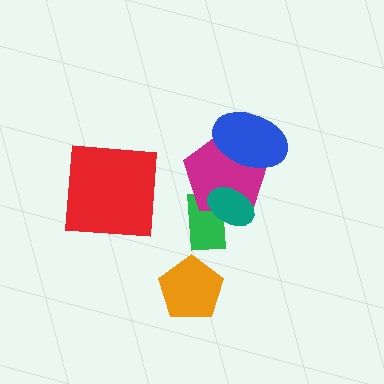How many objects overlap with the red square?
0 objects overlap with the red square.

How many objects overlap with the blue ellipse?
1 object overlaps with the blue ellipse.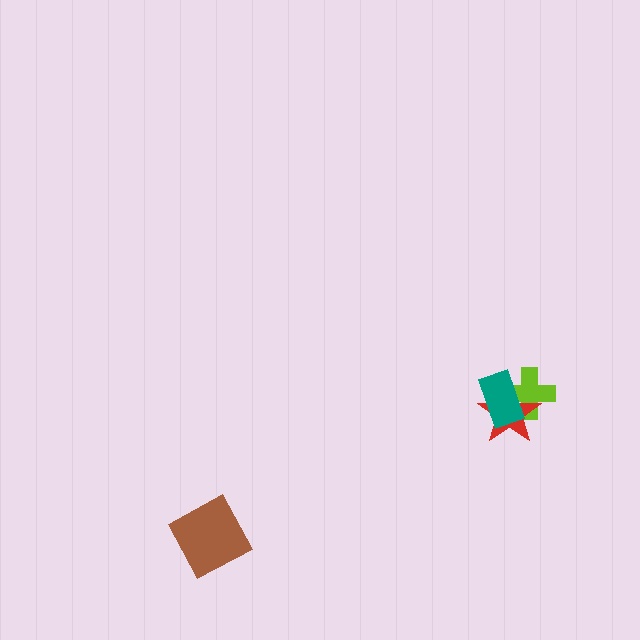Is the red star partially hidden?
Yes, it is partially covered by another shape.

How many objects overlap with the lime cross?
2 objects overlap with the lime cross.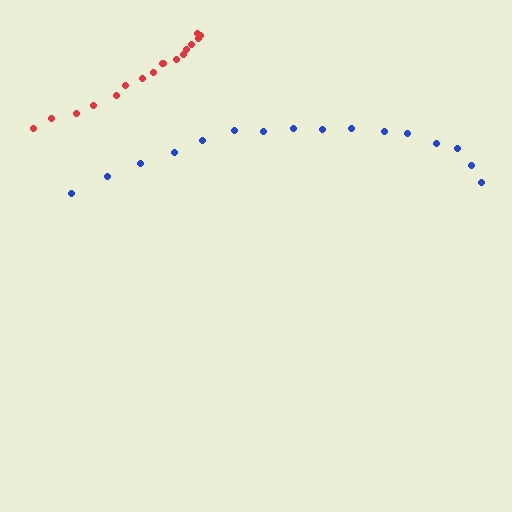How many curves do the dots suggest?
There are 2 distinct paths.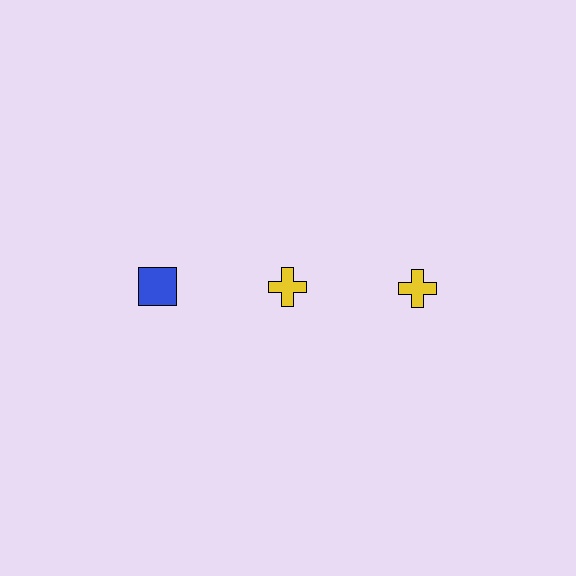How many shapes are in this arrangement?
There are 3 shapes arranged in a grid pattern.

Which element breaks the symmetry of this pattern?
The blue square in the top row, leftmost column breaks the symmetry. All other shapes are yellow crosses.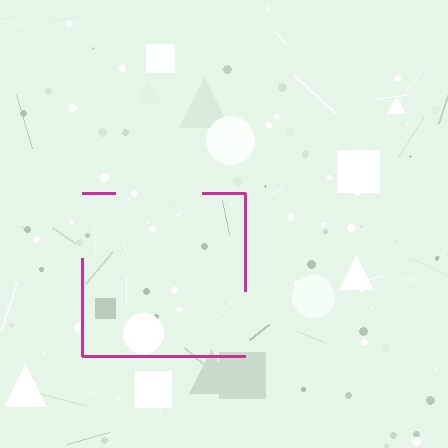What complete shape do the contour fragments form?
The contour fragments form a square.